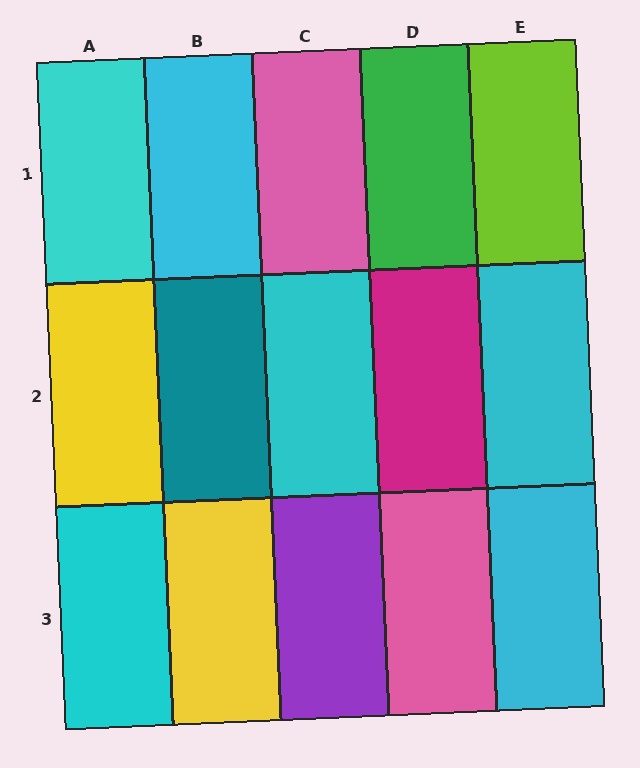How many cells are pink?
2 cells are pink.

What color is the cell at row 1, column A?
Cyan.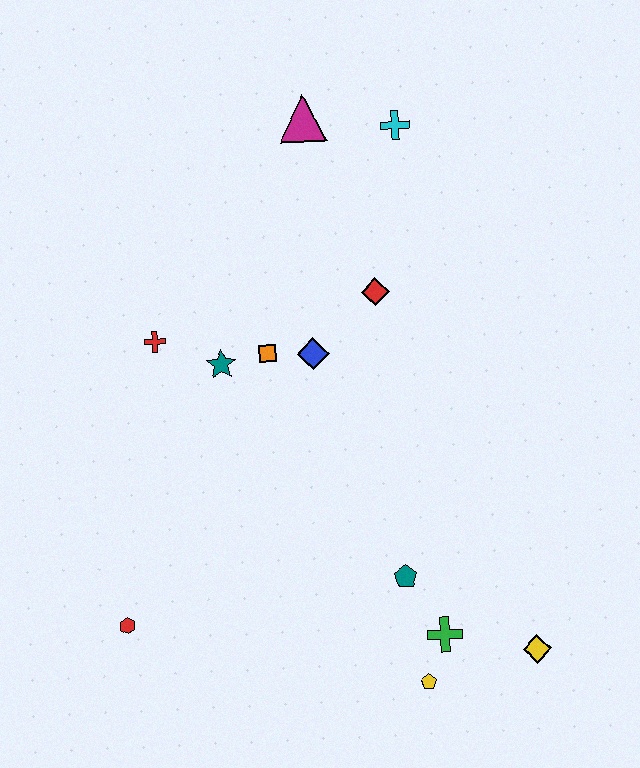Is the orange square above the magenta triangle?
No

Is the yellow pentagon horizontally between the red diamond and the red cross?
No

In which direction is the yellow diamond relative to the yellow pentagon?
The yellow diamond is to the right of the yellow pentagon.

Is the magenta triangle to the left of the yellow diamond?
Yes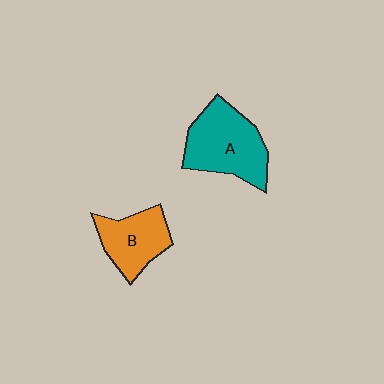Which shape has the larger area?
Shape A (teal).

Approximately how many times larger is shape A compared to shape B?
Approximately 1.4 times.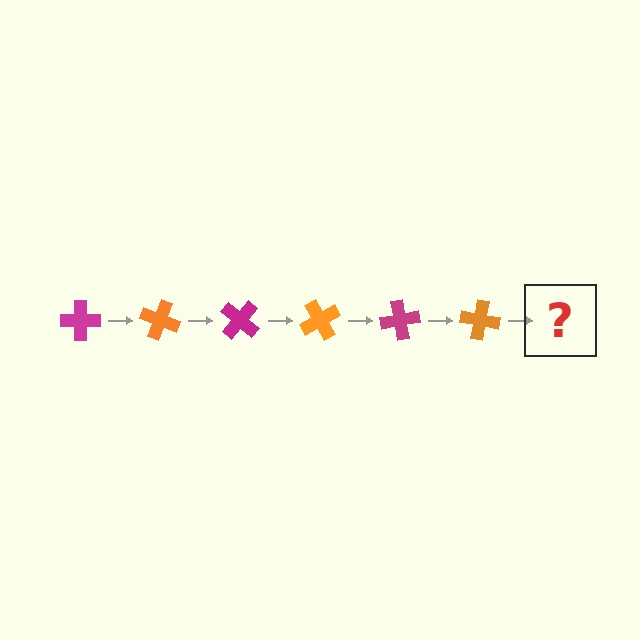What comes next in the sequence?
The next element should be a magenta cross, rotated 120 degrees from the start.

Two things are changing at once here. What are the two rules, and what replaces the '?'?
The two rules are that it rotates 20 degrees each step and the color cycles through magenta and orange. The '?' should be a magenta cross, rotated 120 degrees from the start.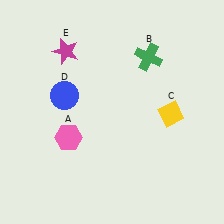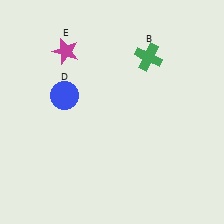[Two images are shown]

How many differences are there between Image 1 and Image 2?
There are 2 differences between the two images.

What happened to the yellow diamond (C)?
The yellow diamond (C) was removed in Image 2. It was in the bottom-right area of Image 1.